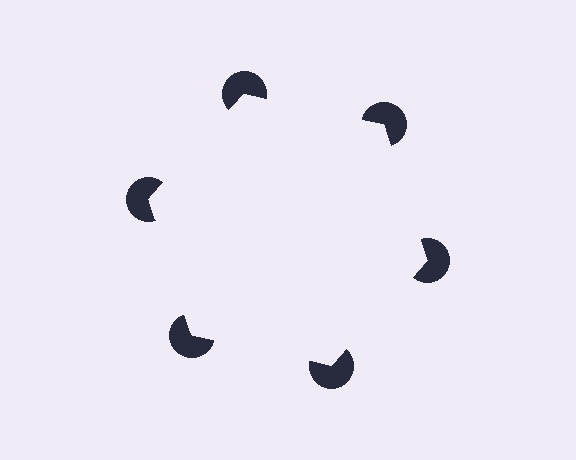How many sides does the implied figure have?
6 sides.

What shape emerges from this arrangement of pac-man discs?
An illusory hexagon — its edges are inferred from the aligned wedge cuts in the pac-man discs, not physically drawn.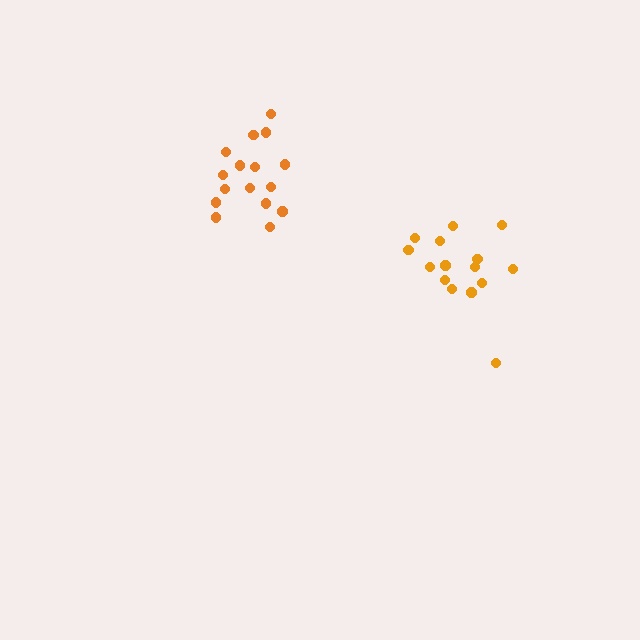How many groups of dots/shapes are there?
There are 2 groups.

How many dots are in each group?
Group 1: 16 dots, Group 2: 15 dots (31 total).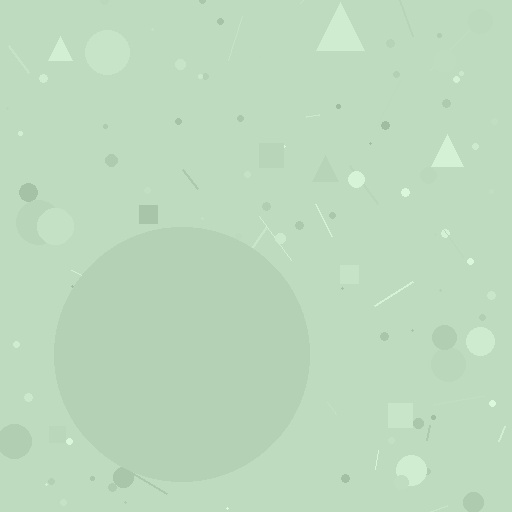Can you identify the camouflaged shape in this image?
The camouflaged shape is a circle.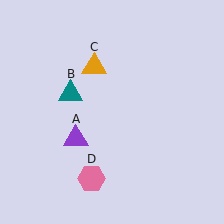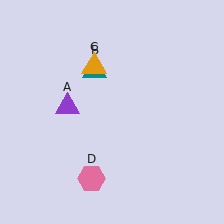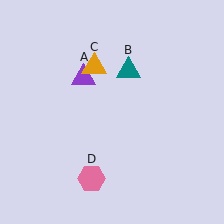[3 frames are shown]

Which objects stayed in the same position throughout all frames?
Orange triangle (object C) and pink hexagon (object D) remained stationary.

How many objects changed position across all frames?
2 objects changed position: purple triangle (object A), teal triangle (object B).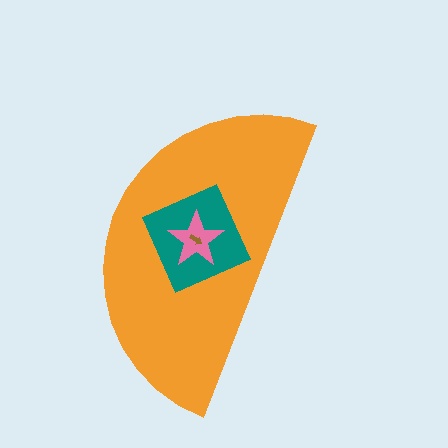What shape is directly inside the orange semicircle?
The teal square.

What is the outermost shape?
The orange semicircle.